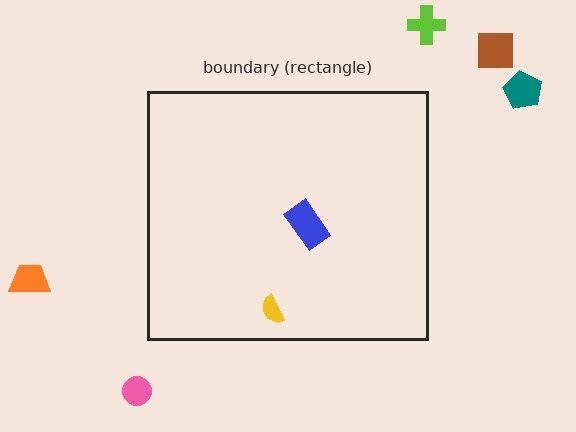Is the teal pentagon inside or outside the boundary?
Outside.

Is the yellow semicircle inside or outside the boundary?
Inside.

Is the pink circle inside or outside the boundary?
Outside.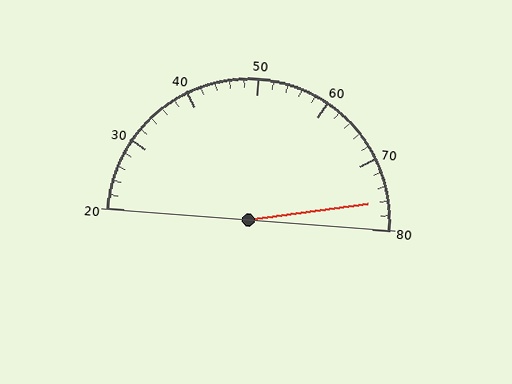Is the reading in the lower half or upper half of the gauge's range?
The reading is in the upper half of the range (20 to 80).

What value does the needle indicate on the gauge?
The needle indicates approximately 76.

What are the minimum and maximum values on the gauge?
The gauge ranges from 20 to 80.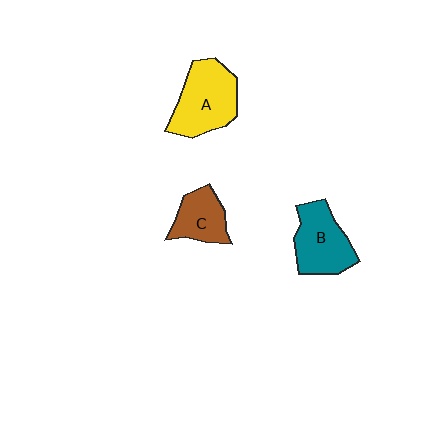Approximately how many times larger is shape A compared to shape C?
Approximately 1.6 times.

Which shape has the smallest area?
Shape C (brown).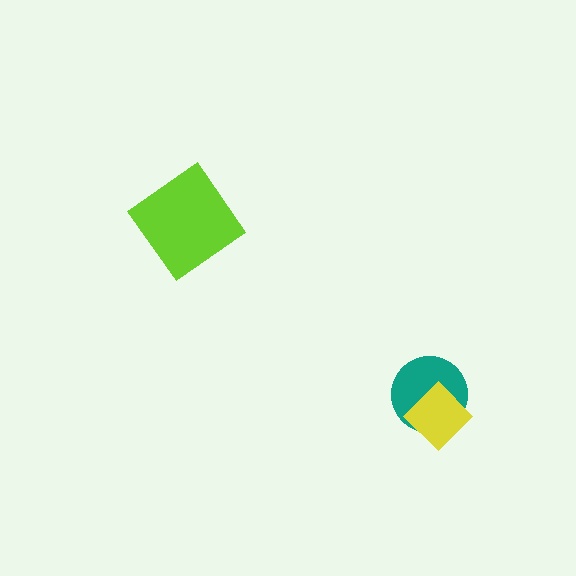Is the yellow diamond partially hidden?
No, no other shape covers it.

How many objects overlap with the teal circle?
1 object overlaps with the teal circle.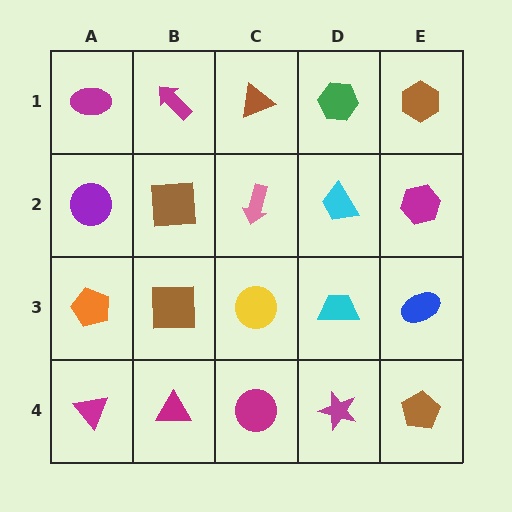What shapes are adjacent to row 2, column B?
A magenta arrow (row 1, column B), a brown square (row 3, column B), a purple circle (row 2, column A), a pink arrow (row 2, column C).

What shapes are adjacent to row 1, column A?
A purple circle (row 2, column A), a magenta arrow (row 1, column B).